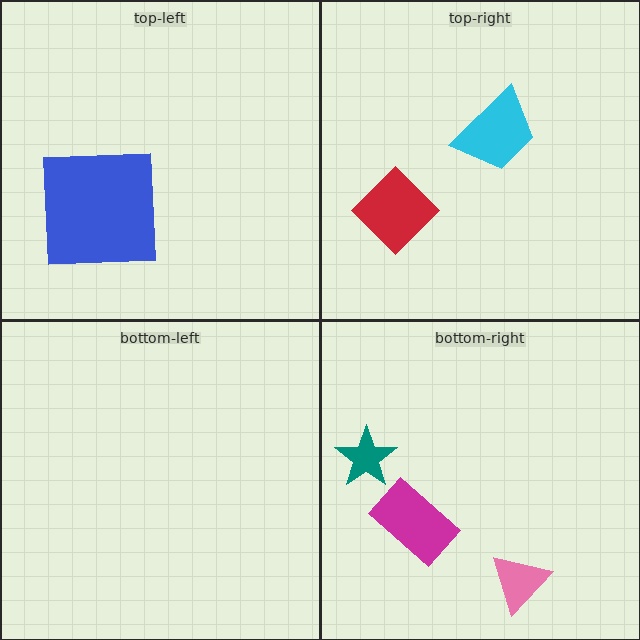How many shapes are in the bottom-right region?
3.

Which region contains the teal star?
The bottom-right region.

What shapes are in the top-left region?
The blue square.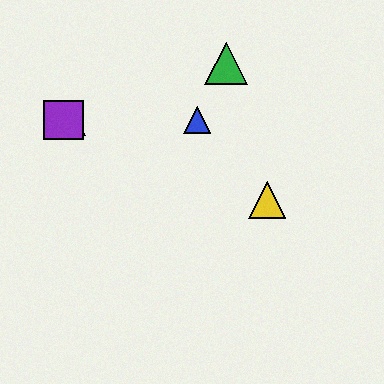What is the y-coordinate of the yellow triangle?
The yellow triangle is at y≈200.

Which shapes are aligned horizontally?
The red triangle, the blue triangle, the purple square are aligned horizontally.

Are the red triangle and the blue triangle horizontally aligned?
Yes, both are at y≈120.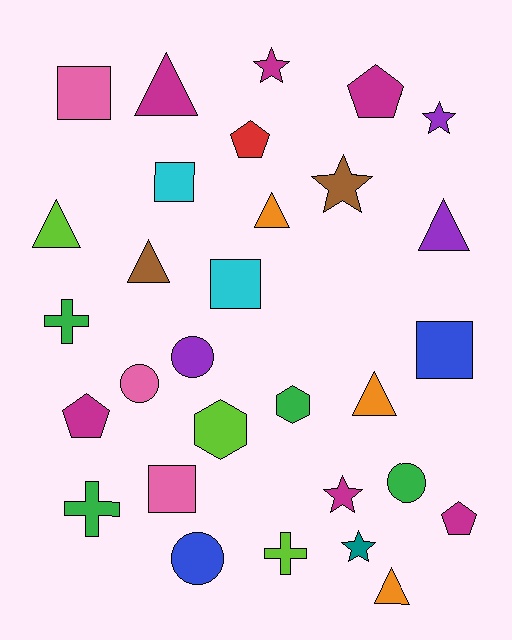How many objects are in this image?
There are 30 objects.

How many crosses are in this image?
There are 3 crosses.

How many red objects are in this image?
There is 1 red object.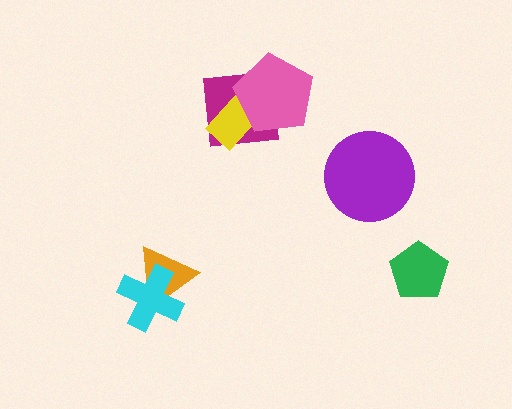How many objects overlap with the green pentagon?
0 objects overlap with the green pentagon.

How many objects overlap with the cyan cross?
1 object overlaps with the cyan cross.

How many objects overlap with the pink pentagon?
2 objects overlap with the pink pentagon.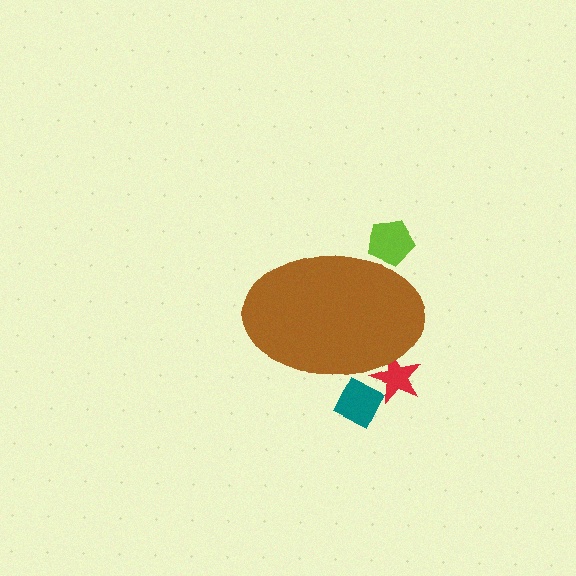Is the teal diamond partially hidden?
Yes, the teal diamond is partially hidden behind the brown ellipse.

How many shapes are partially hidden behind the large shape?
3 shapes are partially hidden.